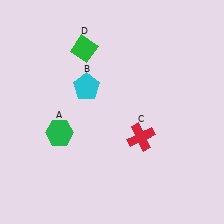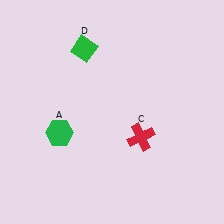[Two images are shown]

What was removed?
The cyan pentagon (B) was removed in Image 2.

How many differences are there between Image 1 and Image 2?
There is 1 difference between the two images.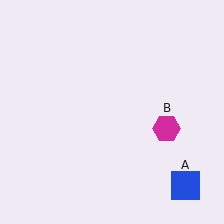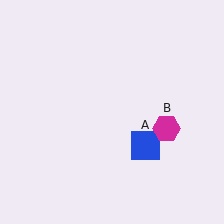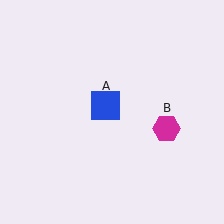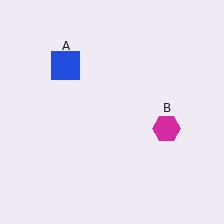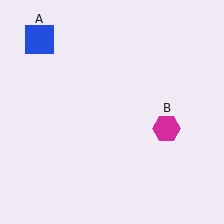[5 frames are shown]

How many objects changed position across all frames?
1 object changed position: blue square (object A).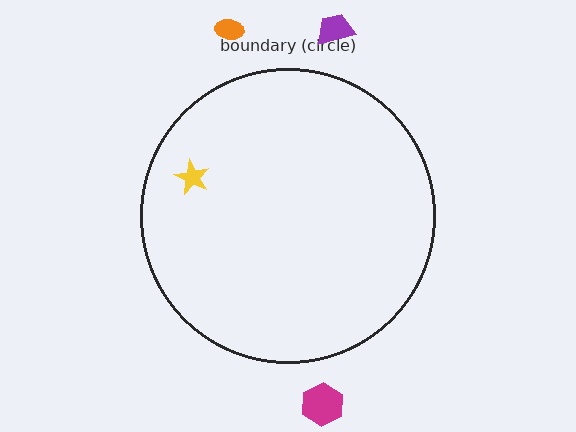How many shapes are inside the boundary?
1 inside, 3 outside.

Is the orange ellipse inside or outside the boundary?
Outside.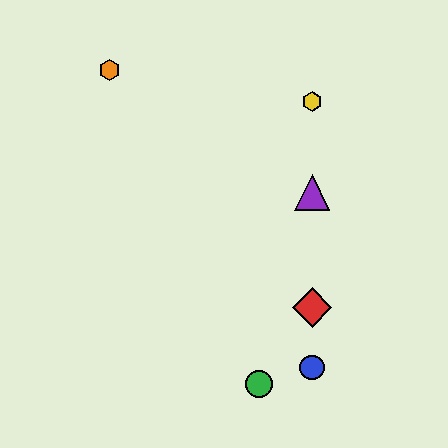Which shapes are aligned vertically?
The red diamond, the blue circle, the yellow hexagon, the purple triangle are aligned vertically.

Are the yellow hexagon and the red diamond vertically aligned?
Yes, both are at x≈312.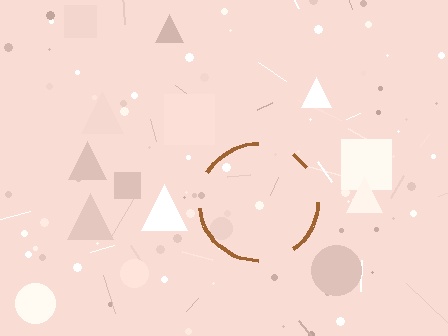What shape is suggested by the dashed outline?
The dashed outline suggests a circle.